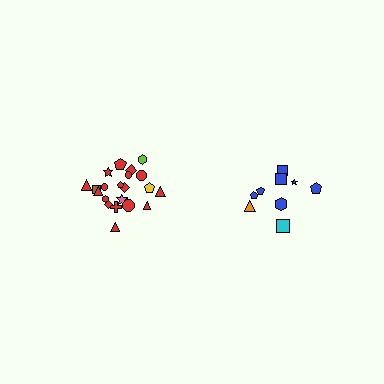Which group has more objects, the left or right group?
The left group.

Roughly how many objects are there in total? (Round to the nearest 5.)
Roughly 30 objects in total.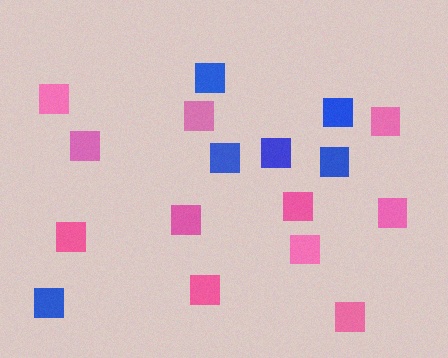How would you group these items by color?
There are 2 groups: one group of blue squares (6) and one group of pink squares (11).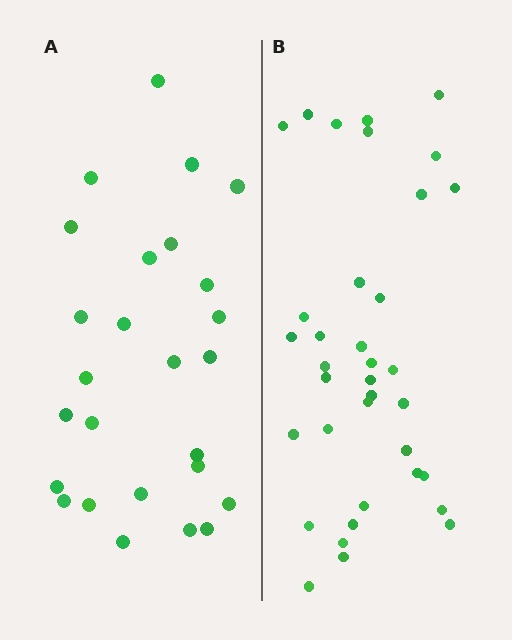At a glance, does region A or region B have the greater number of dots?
Region B (the right region) has more dots.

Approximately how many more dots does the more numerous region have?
Region B has roughly 10 or so more dots than region A.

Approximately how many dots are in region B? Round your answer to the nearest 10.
About 40 dots. (The exact count is 36, which rounds to 40.)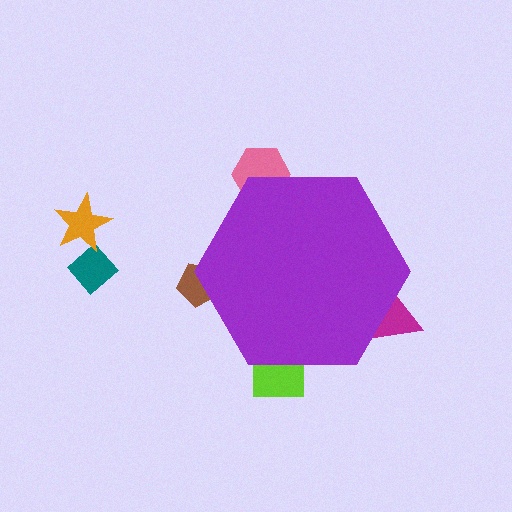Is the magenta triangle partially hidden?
Yes, the magenta triangle is partially hidden behind the purple hexagon.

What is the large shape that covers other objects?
A purple hexagon.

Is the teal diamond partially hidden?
No, the teal diamond is fully visible.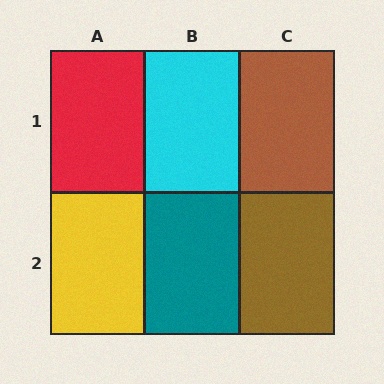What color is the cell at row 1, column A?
Red.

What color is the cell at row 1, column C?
Brown.